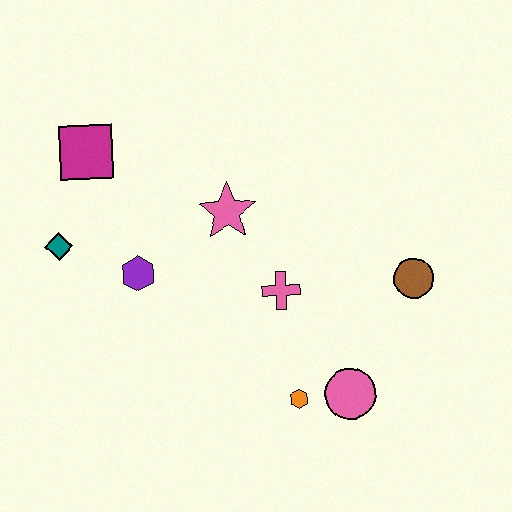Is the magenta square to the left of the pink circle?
Yes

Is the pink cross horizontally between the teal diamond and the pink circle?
Yes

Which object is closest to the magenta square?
The teal diamond is closest to the magenta square.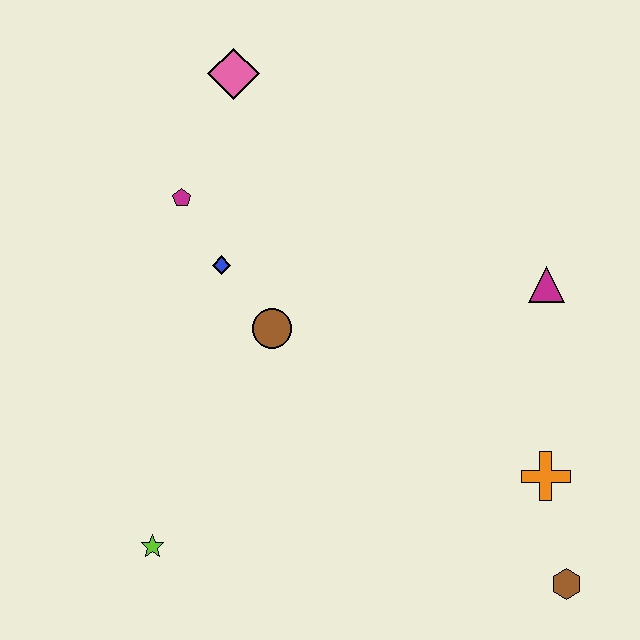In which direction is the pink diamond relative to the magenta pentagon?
The pink diamond is above the magenta pentagon.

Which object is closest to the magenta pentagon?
The blue diamond is closest to the magenta pentagon.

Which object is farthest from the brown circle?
The brown hexagon is farthest from the brown circle.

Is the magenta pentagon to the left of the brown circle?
Yes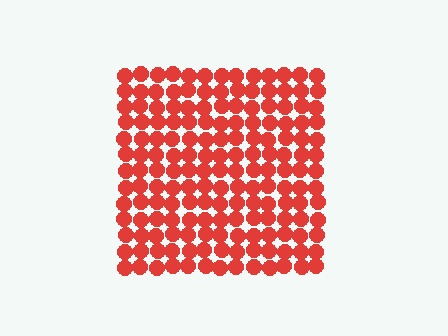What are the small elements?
The small elements are circles.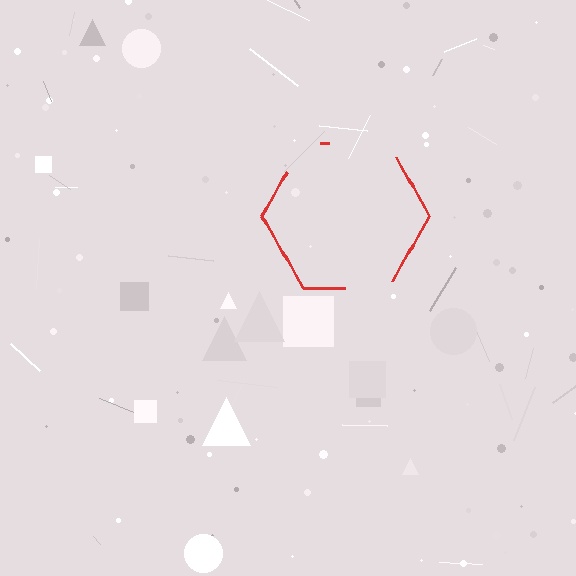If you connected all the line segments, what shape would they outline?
They would outline a hexagon.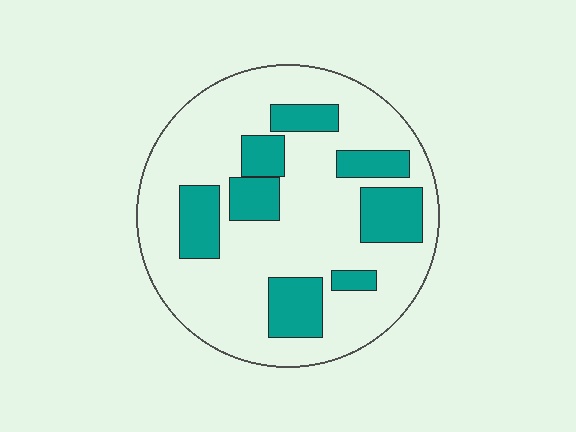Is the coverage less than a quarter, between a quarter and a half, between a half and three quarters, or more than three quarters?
Between a quarter and a half.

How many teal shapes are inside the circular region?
8.